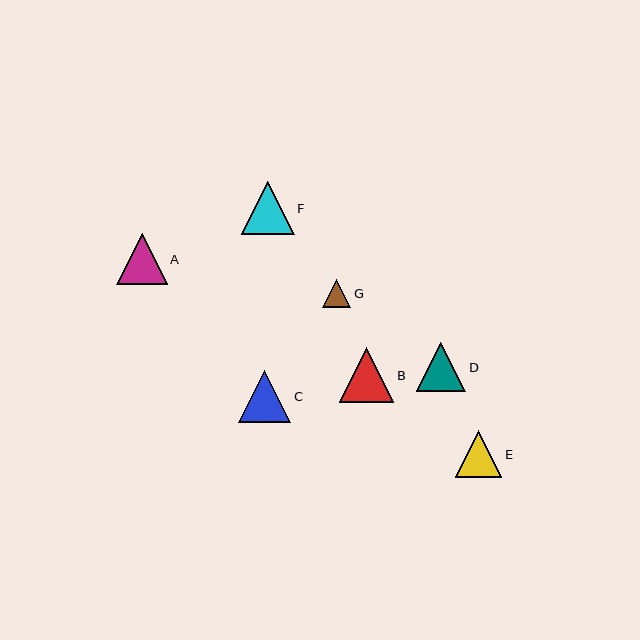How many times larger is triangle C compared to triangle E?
Triangle C is approximately 1.1 times the size of triangle E.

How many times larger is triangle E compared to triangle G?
Triangle E is approximately 1.7 times the size of triangle G.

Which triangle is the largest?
Triangle B is the largest with a size of approximately 55 pixels.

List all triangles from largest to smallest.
From largest to smallest: B, F, C, A, D, E, G.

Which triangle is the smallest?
Triangle G is the smallest with a size of approximately 28 pixels.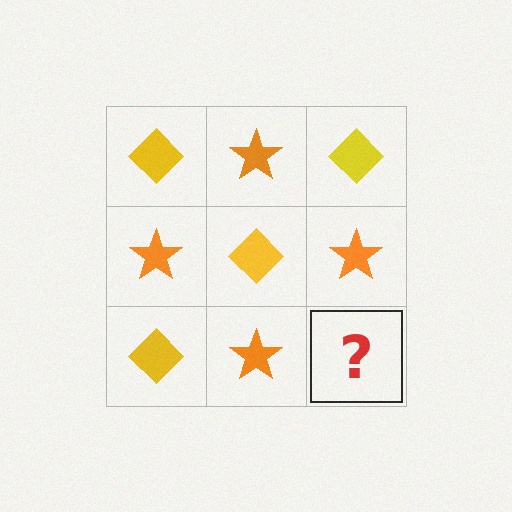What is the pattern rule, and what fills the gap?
The rule is that it alternates yellow diamond and orange star in a checkerboard pattern. The gap should be filled with a yellow diamond.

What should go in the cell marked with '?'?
The missing cell should contain a yellow diamond.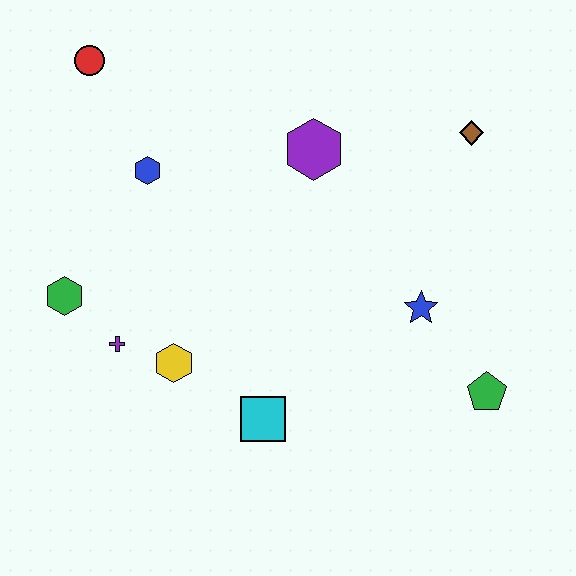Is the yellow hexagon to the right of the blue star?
No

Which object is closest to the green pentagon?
The blue star is closest to the green pentagon.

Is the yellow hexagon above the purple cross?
No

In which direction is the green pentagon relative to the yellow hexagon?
The green pentagon is to the right of the yellow hexagon.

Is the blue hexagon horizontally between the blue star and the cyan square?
No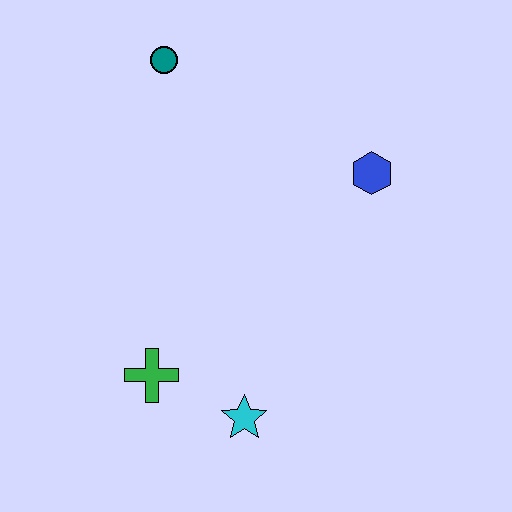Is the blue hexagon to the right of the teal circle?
Yes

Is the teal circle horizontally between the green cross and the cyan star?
Yes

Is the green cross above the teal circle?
No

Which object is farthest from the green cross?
The teal circle is farthest from the green cross.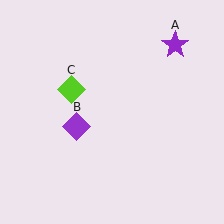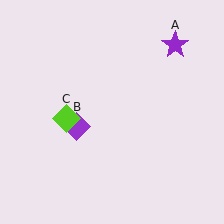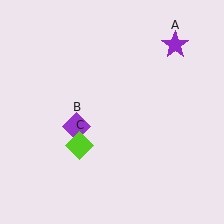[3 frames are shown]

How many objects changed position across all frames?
1 object changed position: lime diamond (object C).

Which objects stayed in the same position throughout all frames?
Purple star (object A) and purple diamond (object B) remained stationary.